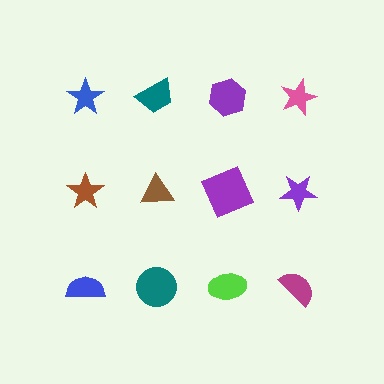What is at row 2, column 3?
A purple square.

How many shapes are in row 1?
4 shapes.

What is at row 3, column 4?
A magenta semicircle.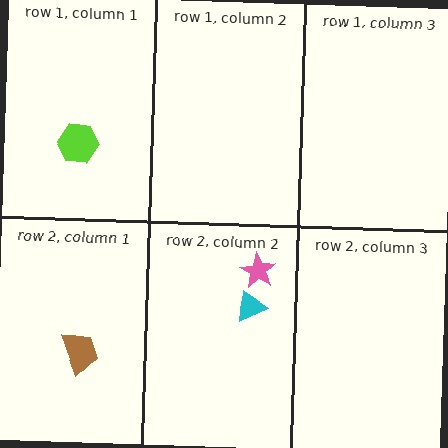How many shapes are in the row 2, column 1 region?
1.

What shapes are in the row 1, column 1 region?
The lime hexagon.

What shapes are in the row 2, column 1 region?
The brown trapezoid.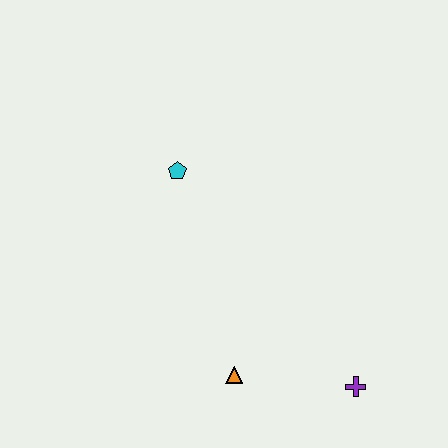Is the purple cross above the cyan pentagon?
No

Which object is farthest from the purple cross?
The cyan pentagon is farthest from the purple cross.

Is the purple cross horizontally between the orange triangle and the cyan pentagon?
No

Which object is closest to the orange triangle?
The purple cross is closest to the orange triangle.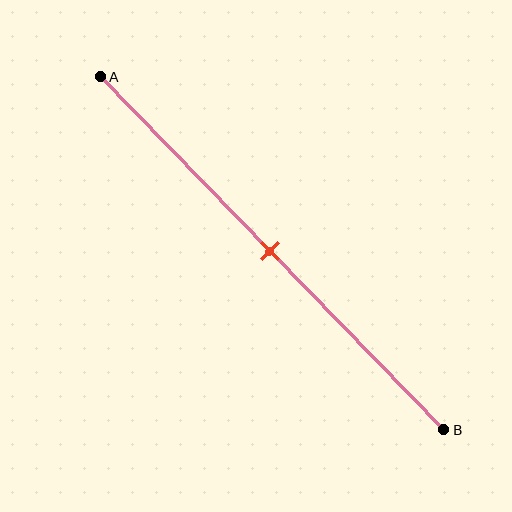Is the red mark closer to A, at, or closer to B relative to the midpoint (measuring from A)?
The red mark is approximately at the midpoint of segment AB.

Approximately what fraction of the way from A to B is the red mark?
The red mark is approximately 50% of the way from A to B.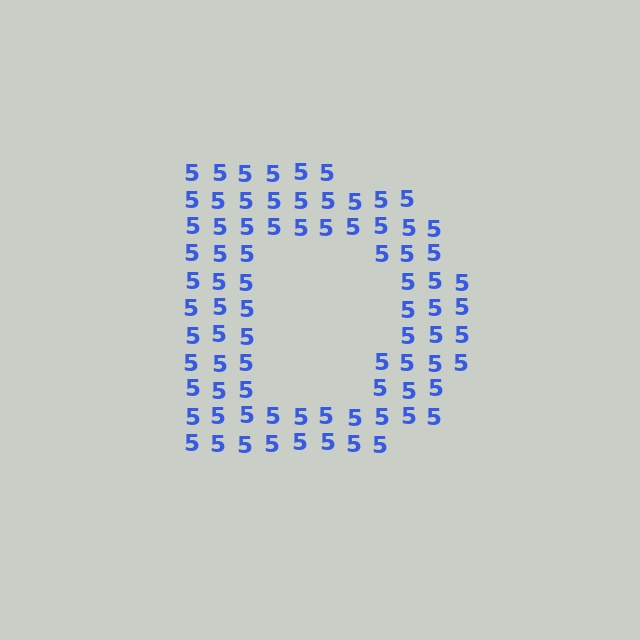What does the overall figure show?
The overall figure shows the letter D.